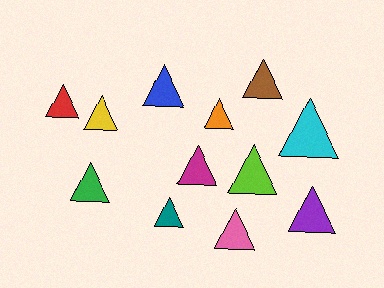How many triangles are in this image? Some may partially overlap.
There are 12 triangles.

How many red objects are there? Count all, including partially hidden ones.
There is 1 red object.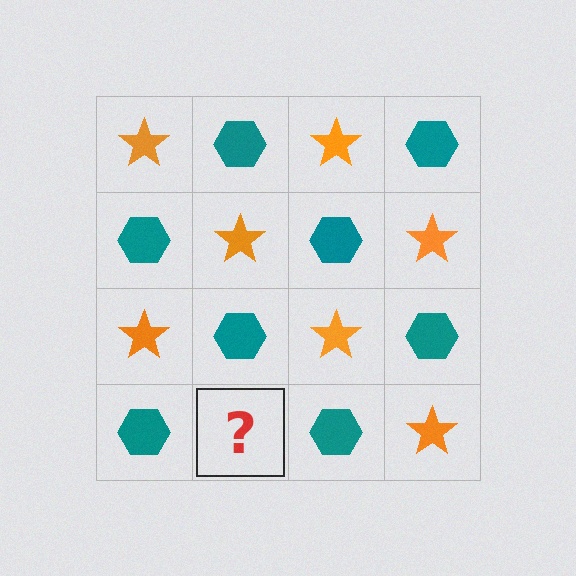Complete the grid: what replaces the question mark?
The question mark should be replaced with an orange star.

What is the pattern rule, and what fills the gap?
The rule is that it alternates orange star and teal hexagon in a checkerboard pattern. The gap should be filled with an orange star.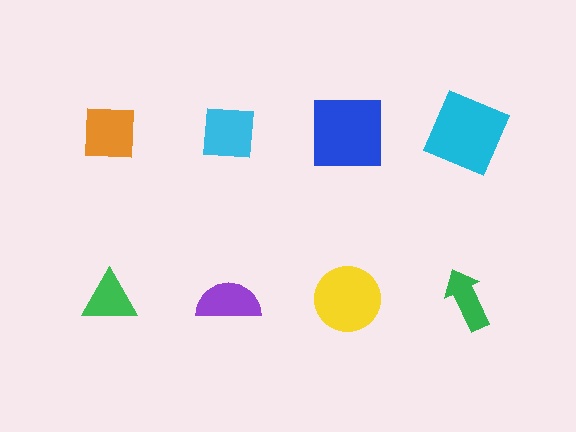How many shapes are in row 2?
4 shapes.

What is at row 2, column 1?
A green triangle.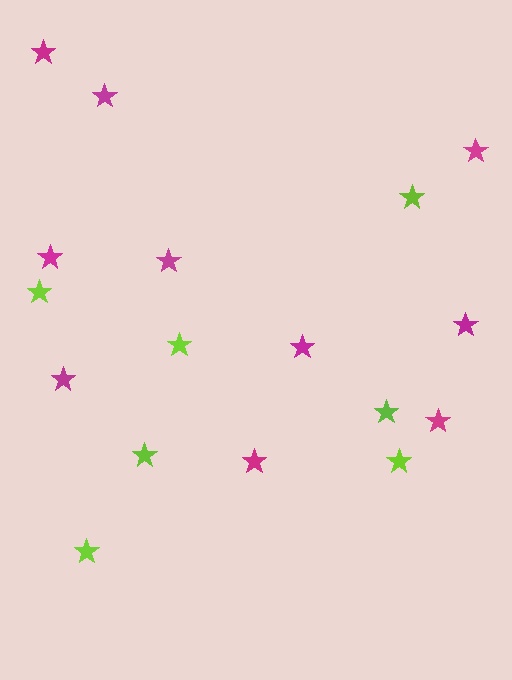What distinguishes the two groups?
There are 2 groups: one group of lime stars (7) and one group of magenta stars (10).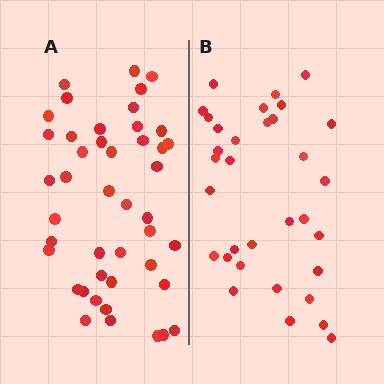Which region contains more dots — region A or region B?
Region A (the left region) has more dots.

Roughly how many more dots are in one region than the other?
Region A has roughly 12 or so more dots than region B.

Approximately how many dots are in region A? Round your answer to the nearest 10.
About 40 dots. (The exact count is 44, which rounds to 40.)